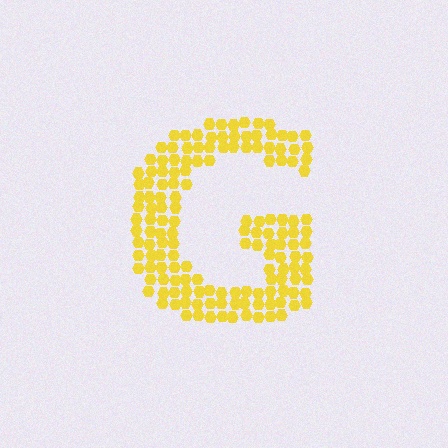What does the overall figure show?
The overall figure shows the letter G.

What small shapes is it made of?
It is made of small hexagons.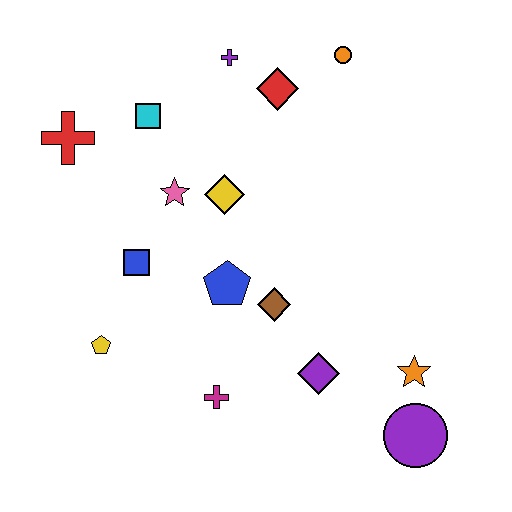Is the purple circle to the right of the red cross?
Yes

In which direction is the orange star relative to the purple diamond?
The orange star is to the right of the purple diamond.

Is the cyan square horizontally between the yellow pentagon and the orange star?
Yes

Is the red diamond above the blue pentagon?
Yes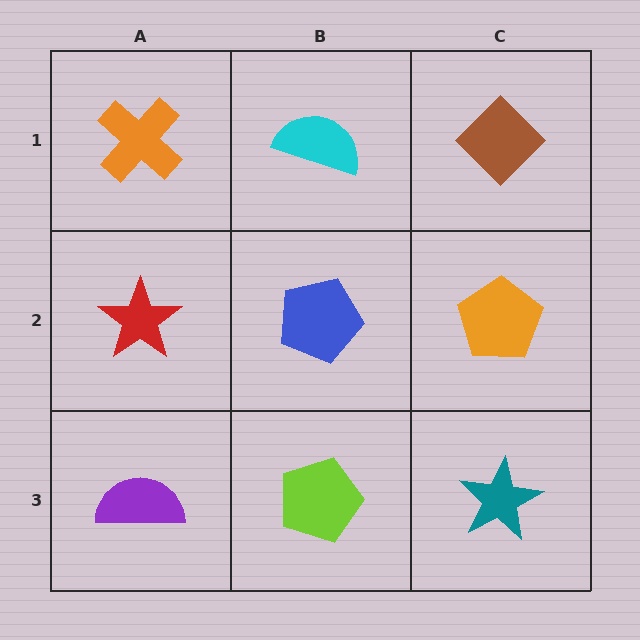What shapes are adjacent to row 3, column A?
A red star (row 2, column A), a lime pentagon (row 3, column B).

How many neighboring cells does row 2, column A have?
3.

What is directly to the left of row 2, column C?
A blue pentagon.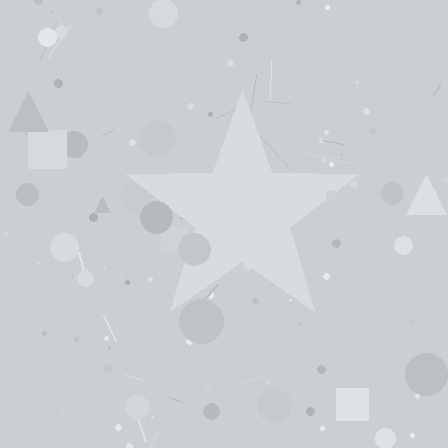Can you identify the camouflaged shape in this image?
The camouflaged shape is a star.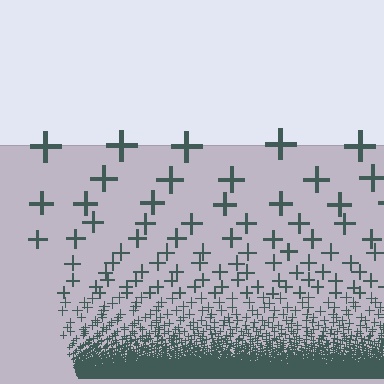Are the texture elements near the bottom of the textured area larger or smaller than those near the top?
Smaller. The gradient is inverted — elements near the bottom are smaller and denser.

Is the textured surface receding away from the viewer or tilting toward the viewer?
The surface appears to tilt toward the viewer. Texture elements get larger and sparser toward the top.